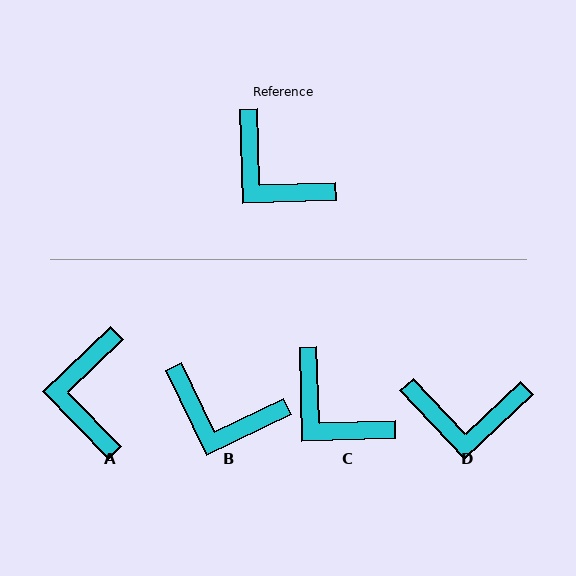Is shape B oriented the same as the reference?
No, it is off by about 24 degrees.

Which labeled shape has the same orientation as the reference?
C.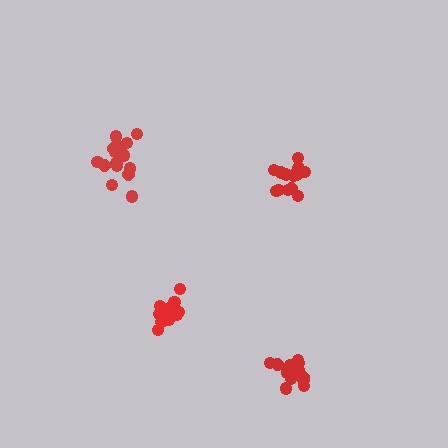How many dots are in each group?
Group 1: 11 dots, Group 2: 14 dots, Group 3: 15 dots, Group 4: 14 dots (54 total).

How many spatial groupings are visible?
There are 4 spatial groupings.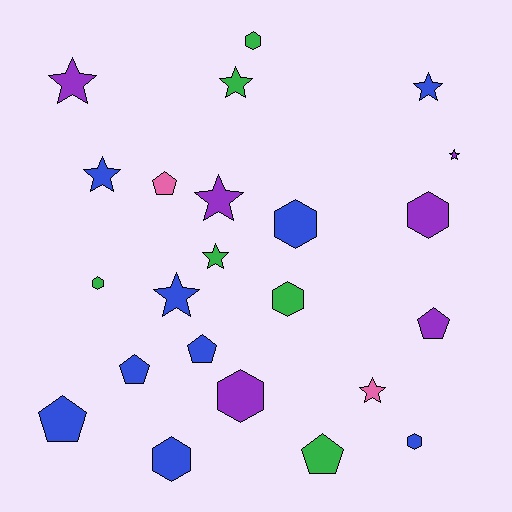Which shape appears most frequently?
Star, with 9 objects.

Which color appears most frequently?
Blue, with 9 objects.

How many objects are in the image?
There are 23 objects.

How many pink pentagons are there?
There is 1 pink pentagon.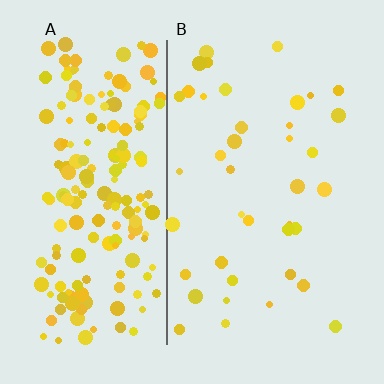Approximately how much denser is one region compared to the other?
Approximately 4.7× — region A over region B.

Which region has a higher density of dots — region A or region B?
A (the left).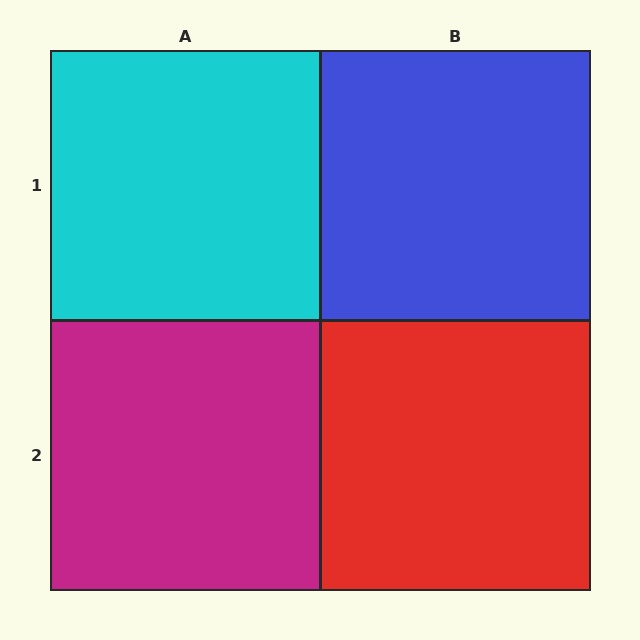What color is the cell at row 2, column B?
Red.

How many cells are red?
1 cell is red.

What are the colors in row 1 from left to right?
Cyan, blue.